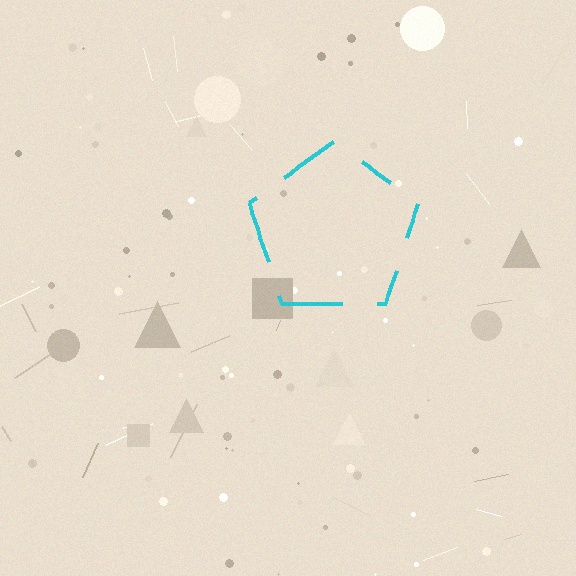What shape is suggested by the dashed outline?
The dashed outline suggests a pentagon.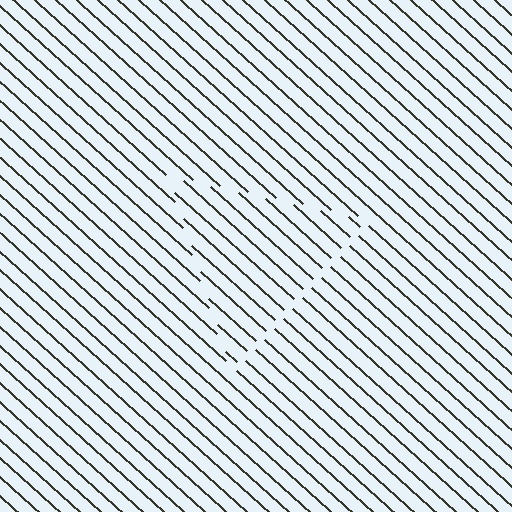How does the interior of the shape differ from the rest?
The interior of the shape contains the same grating, shifted by half a period — the contour is defined by the phase discontinuity where line-ends from the inner and outer gratings abut.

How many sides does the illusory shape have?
3 sides — the line-ends trace a triangle.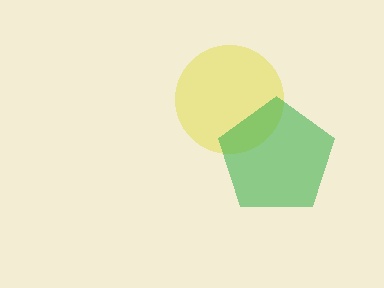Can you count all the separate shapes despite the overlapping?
Yes, there are 2 separate shapes.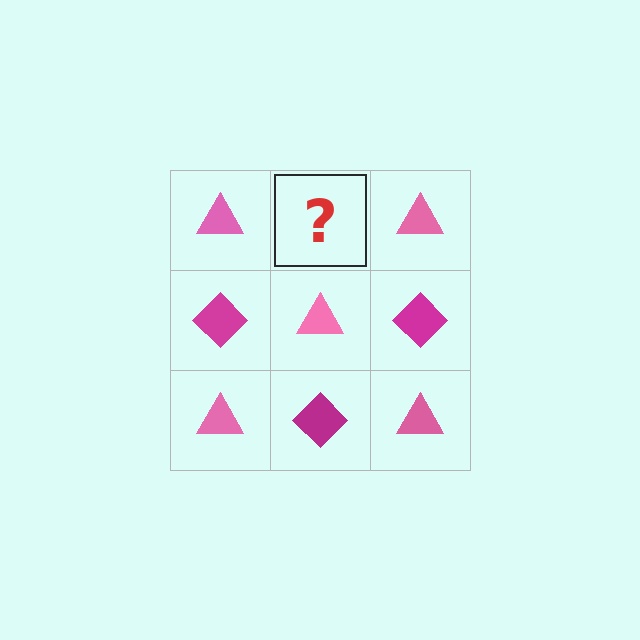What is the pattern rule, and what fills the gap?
The rule is that it alternates pink triangle and magenta diamond in a checkerboard pattern. The gap should be filled with a magenta diamond.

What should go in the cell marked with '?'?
The missing cell should contain a magenta diamond.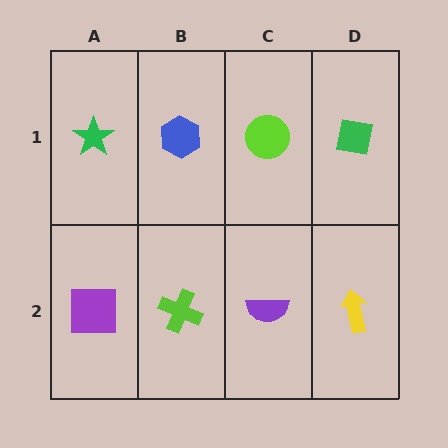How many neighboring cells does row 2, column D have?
2.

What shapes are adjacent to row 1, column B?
A lime cross (row 2, column B), a green star (row 1, column A), a lime circle (row 1, column C).